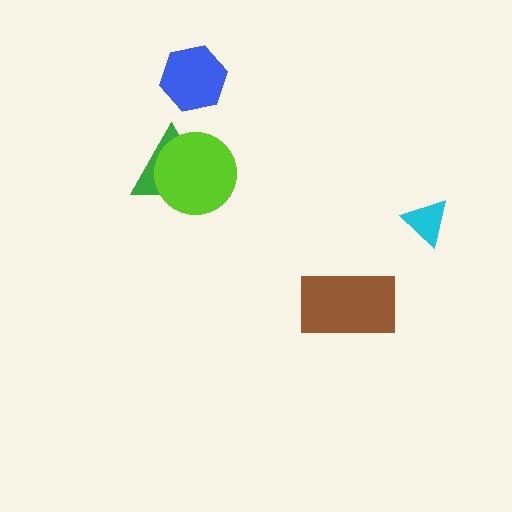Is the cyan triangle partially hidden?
No, no other shape covers it.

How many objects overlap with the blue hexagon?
0 objects overlap with the blue hexagon.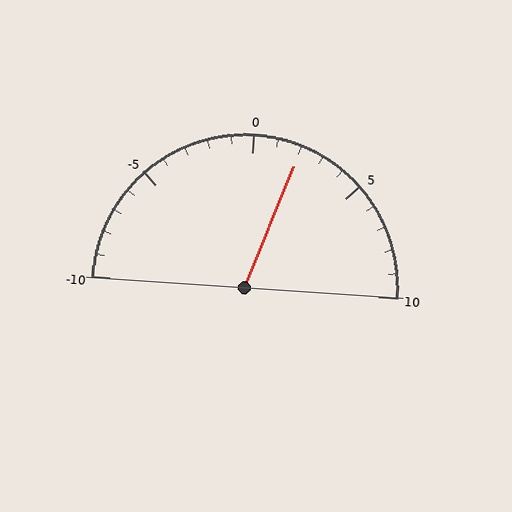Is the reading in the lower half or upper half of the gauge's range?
The reading is in the upper half of the range (-10 to 10).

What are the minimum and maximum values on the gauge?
The gauge ranges from -10 to 10.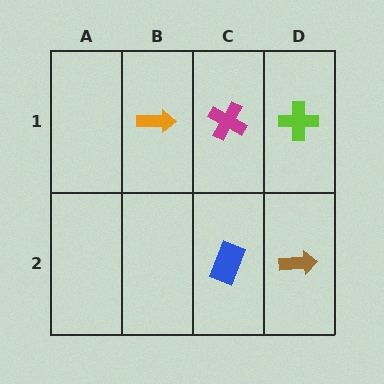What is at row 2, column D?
A brown arrow.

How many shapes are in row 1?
3 shapes.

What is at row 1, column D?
A lime cross.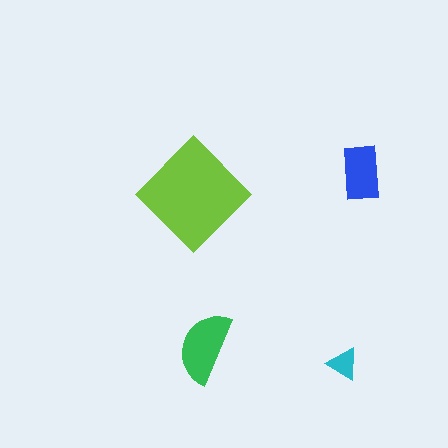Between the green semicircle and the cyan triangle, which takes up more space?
The green semicircle.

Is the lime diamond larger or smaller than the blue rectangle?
Larger.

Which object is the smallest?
The cyan triangle.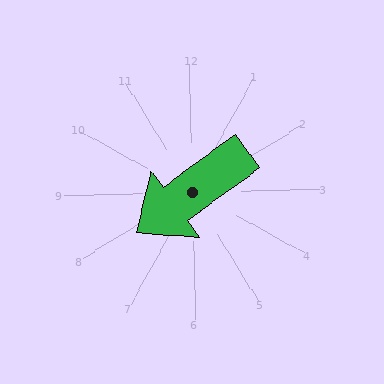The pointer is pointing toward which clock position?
Roughly 8 o'clock.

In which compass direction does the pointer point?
Southwest.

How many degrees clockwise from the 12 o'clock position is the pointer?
Approximately 235 degrees.